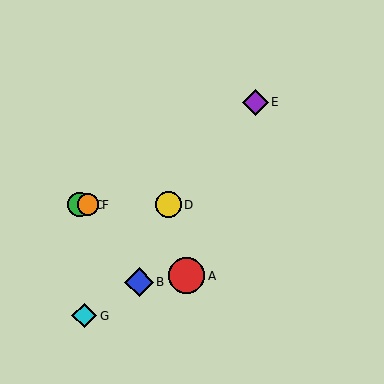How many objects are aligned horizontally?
3 objects (C, D, F) are aligned horizontally.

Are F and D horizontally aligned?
Yes, both are at y≈205.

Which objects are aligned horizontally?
Objects C, D, F are aligned horizontally.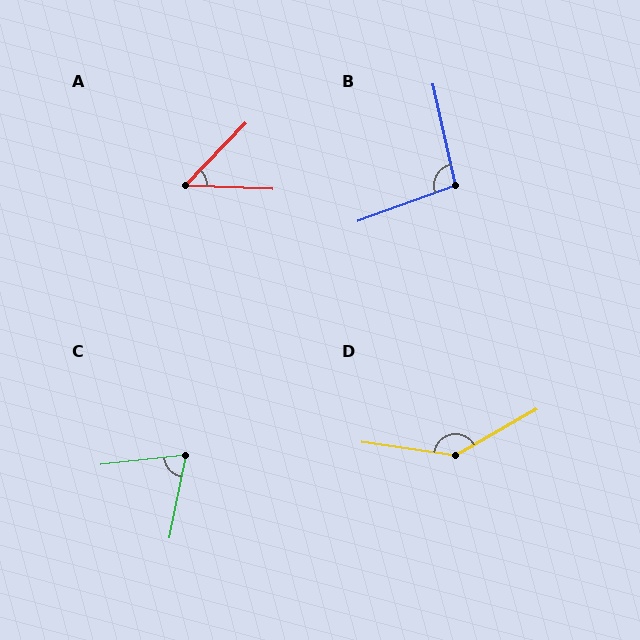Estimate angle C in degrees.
Approximately 72 degrees.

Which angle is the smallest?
A, at approximately 48 degrees.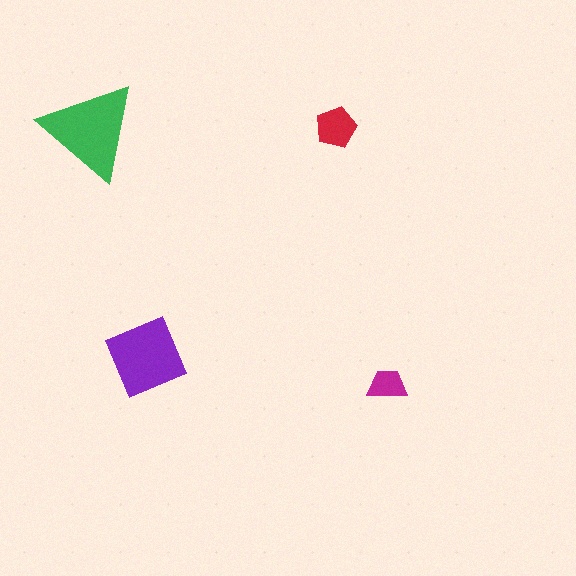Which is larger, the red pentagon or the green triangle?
The green triangle.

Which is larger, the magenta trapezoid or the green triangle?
The green triangle.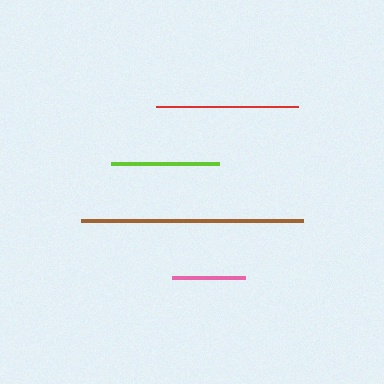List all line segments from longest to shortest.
From longest to shortest: brown, red, lime, pink.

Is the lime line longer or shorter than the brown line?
The brown line is longer than the lime line.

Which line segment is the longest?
The brown line is the longest at approximately 221 pixels.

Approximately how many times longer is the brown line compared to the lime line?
The brown line is approximately 2.1 times the length of the lime line.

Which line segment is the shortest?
The pink line is the shortest at approximately 73 pixels.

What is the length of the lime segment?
The lime segment is approximately 108 pixels long.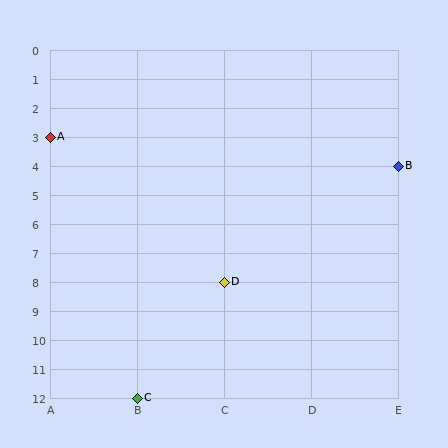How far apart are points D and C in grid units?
Points D and C are 1 column and 4 rows apart (about 4.1 grid units diagonally).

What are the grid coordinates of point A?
Point A is at grid coordinates (A, 3).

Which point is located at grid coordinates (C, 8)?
Point D is at (C, 8).